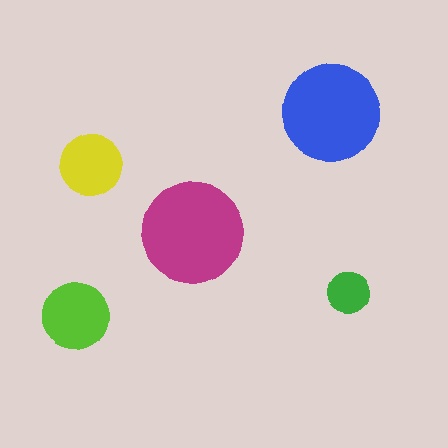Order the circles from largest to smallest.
the magenta one, the blue one, the lime one, the yellow one, the green one.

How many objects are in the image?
There are 5 objects in the image.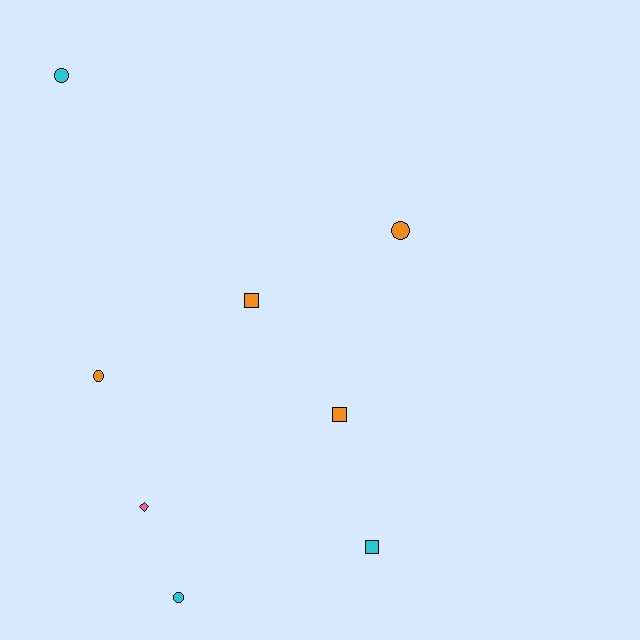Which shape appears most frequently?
Circle, with 4 objects.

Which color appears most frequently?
Orange, with 4 objects.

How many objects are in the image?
There are 8 objects.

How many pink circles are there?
There are no pink circles.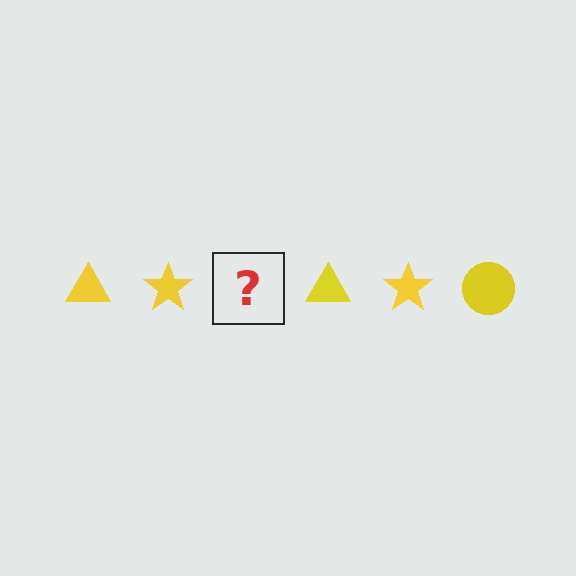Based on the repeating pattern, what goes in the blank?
The blank should be a yellow circle.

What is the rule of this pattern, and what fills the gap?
The rule is that the pattern cycles through triangle, star, circle shapes in yellow. The gap should be filled with a yellow circle.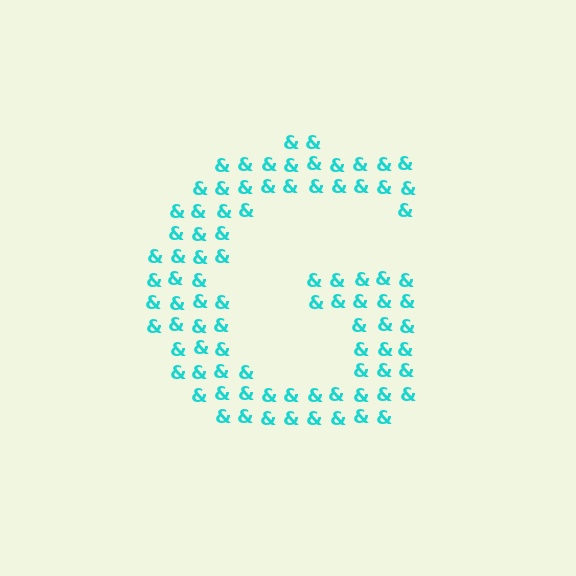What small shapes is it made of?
It is made of small ampersands.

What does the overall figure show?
The overall figure shows the letter G.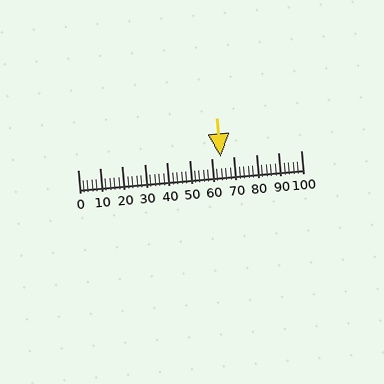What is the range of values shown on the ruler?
The ruler shows values from 0 to 100.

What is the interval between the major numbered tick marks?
The major tick marks are spaced 10 units apart.